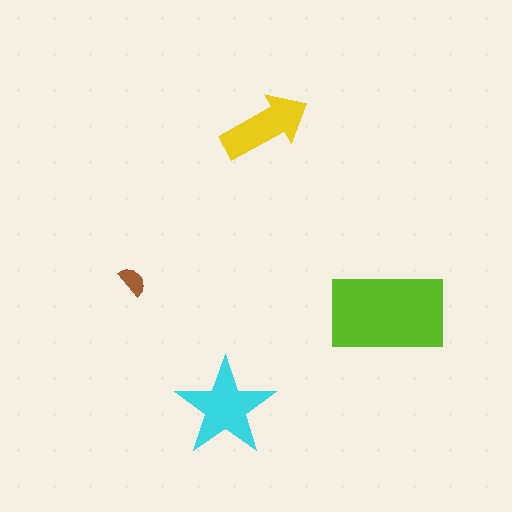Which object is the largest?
The lime rectangle.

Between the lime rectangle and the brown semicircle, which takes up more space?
The lime rectangle.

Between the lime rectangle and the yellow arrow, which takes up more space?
The lime rectangle.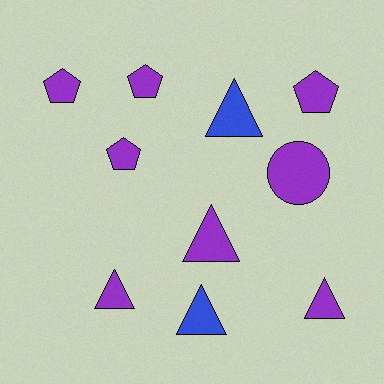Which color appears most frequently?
Purple, with 8 objects.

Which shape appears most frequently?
Triangle, with 5 objects.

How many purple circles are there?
There is 1 purple circle.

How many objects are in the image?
There are 10 objects.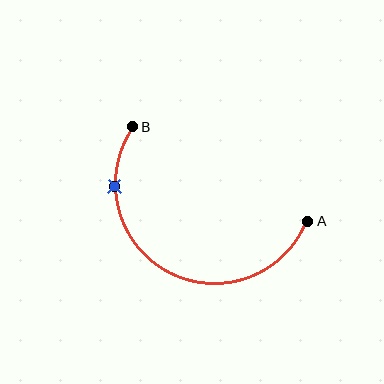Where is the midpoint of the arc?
The arc midpoint is the point on the curve farthest from the straight line joining A and B. It sits below that line.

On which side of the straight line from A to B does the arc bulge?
The arc bulges below the straight line connecting A and B.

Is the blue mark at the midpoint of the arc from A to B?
No. The blue mark lies on the arc but is closer to endpoint B. The arc midpoint would be at the point on the curve equidistant along the arc from both A and B.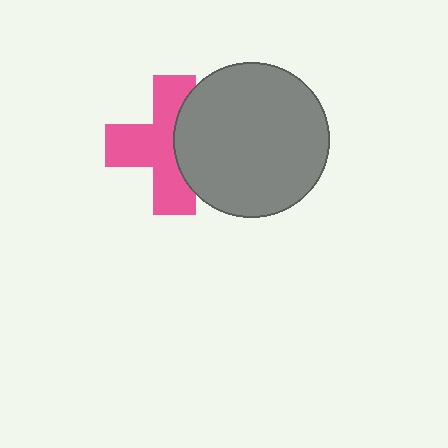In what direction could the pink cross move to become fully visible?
The pink cross could move left. That would shift it out from behind the gray circle entirely.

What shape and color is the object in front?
The object in front is a gray circle.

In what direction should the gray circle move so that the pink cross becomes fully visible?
The gray circle should move right. That is the shortest direction to clear the overlap and leave the pink cross fully visible.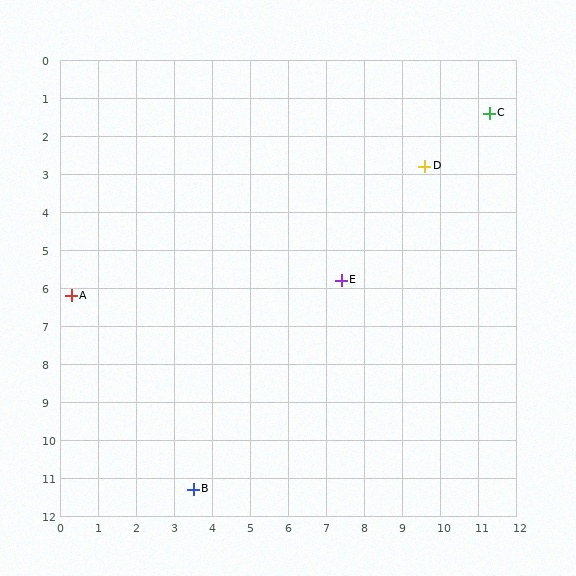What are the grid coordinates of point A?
Point A is at approximately (0.3, 6.2).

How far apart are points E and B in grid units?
Points E and B are about 6.7 grid units apart.